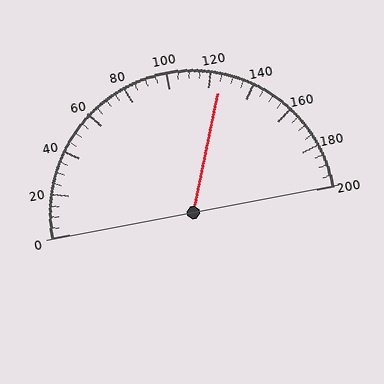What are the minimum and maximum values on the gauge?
The gauge ranges from 0 to 200.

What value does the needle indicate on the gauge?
The needle indicates approximately 125.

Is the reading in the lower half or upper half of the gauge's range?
The reading is in the upper half of the range (0 to 200).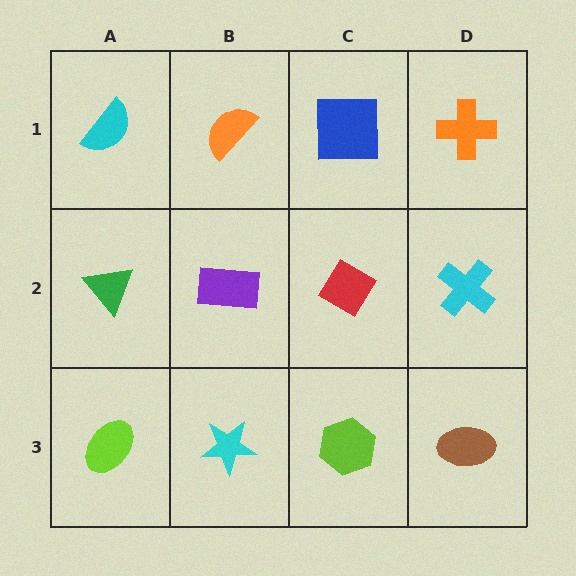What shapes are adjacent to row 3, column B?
A purple rectangle (row 2, column B), a lime ellipse (row 3, column A), a lime hexagon (row 3, column C).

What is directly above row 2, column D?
An orange cross.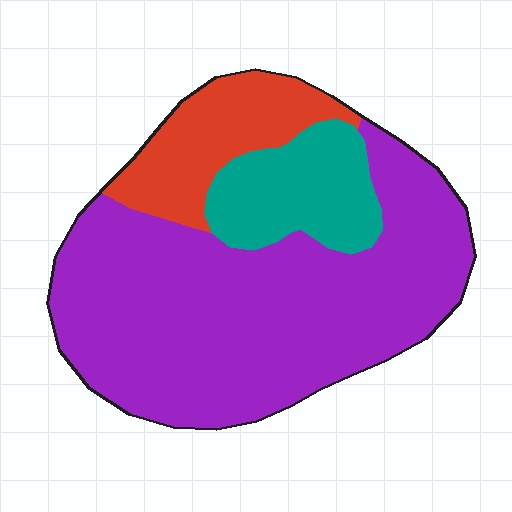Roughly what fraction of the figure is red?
Red takes up less than a quarter of the figure.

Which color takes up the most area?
Purple, at roughly 70%.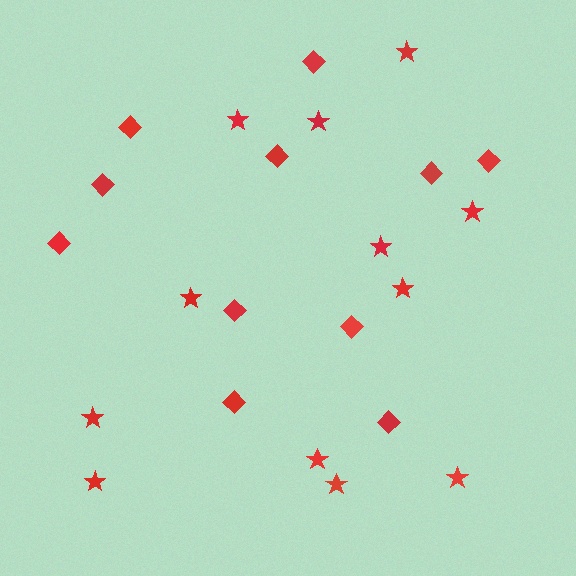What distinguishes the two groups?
There are 2 groups: one group of diamonds (11) and one group of stars (12).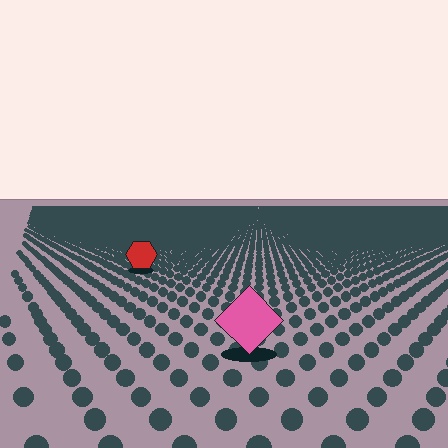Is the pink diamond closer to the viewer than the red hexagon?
Yes. The pink diamond is closer — you can tell from the texture gradient: the ground texture is coarser near it.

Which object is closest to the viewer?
The pink diamond is closest. The texture marks near it are larger and more spread out.